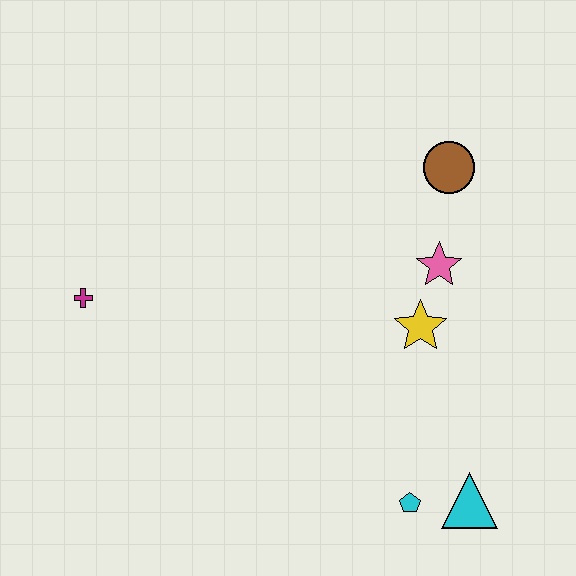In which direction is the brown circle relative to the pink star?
The brown circle is above the pink star.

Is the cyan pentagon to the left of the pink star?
Yes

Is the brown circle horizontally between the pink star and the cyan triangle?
Yes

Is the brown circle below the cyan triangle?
No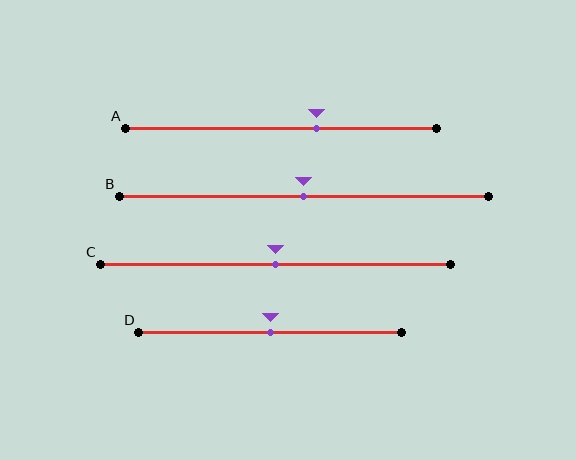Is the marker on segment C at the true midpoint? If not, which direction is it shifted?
Yes, the marker on segment C is at the true midpoint.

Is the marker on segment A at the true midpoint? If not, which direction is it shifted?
No, the marker on segment A is shifted to the right by about 11% of the segment length.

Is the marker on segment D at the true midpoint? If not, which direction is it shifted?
Yes, the marker on segment D is at the true midpoint.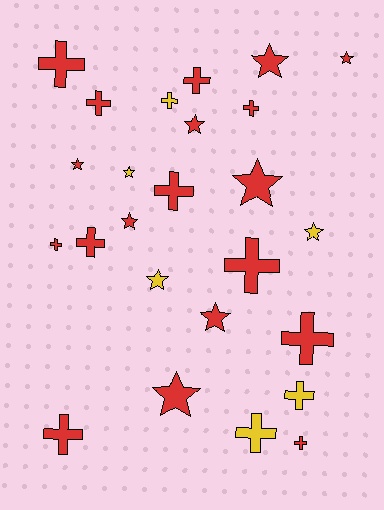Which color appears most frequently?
Red, with 19 objects.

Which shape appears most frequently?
Cross, with 14 objects.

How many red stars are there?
There are 8 red stars.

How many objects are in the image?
There are 25 objects.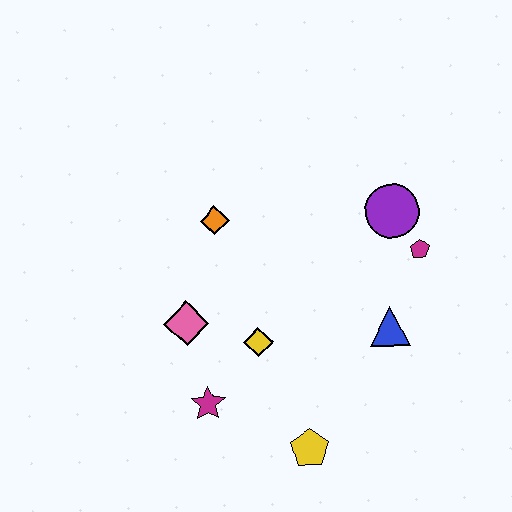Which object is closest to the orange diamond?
The pink diamond is closest to the orange diamond.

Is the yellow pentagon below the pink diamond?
Yes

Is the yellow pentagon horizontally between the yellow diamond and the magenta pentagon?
Yes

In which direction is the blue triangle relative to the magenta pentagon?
The blue triangle is below the magenta pentagon.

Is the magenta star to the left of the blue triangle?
Yes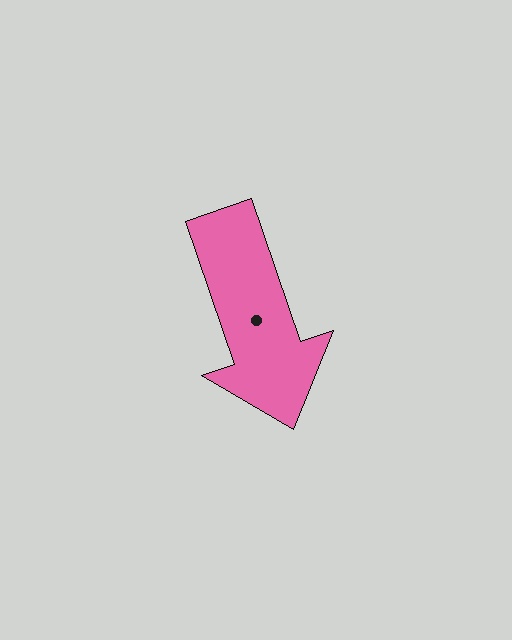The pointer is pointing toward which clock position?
Roughly 5 o'clock.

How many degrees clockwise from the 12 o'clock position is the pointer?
Approximately 161 degrees.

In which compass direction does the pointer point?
South.